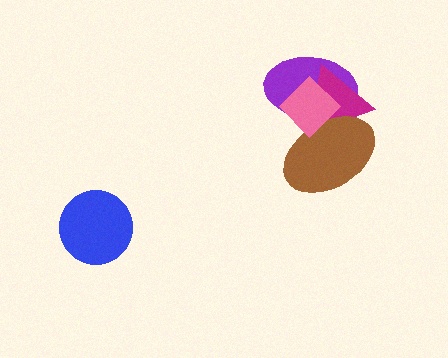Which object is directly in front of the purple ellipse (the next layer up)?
The magenta triangle is directly in front of the purple ellipse.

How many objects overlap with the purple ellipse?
3 objects overlap with the purple ellipse.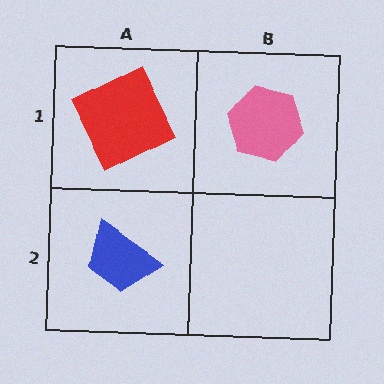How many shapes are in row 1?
2 shapes.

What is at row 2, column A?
A blue trapezoid.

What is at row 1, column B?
A pink hexagon.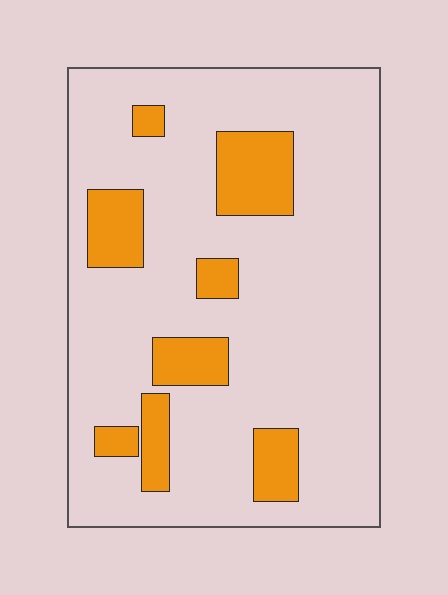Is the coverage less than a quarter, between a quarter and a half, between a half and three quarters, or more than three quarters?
Less than a quarter.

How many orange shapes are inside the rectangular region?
8.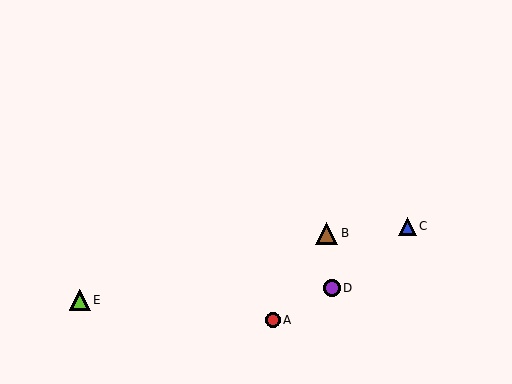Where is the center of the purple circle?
The center of the purple circle is at (332, 288).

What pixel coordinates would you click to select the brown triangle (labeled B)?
Click at (326, 233) to select the brown triangle B.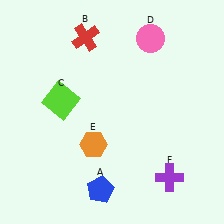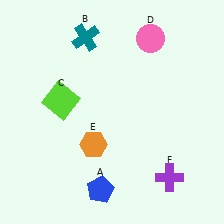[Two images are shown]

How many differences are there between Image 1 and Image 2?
There is 1 difference between the two images.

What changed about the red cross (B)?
In Image 1, B is red. In Image 2, it changed to teal.